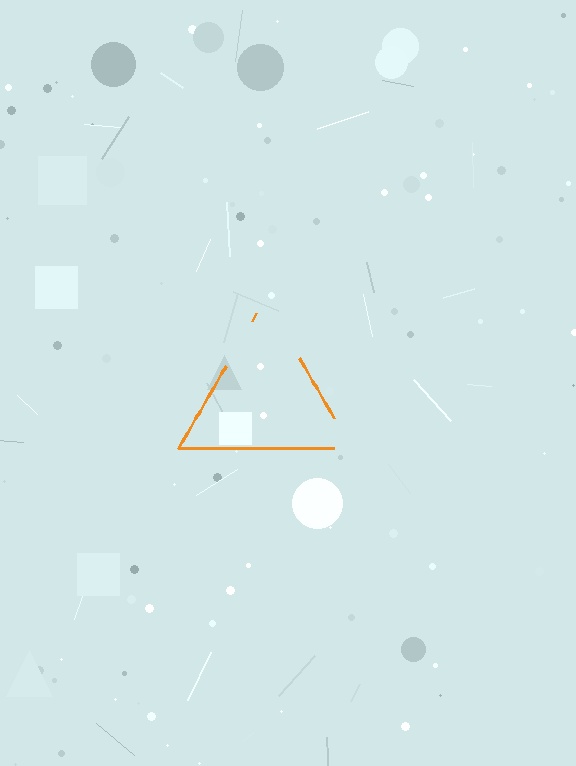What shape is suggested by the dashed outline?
The dashed outline suggests a triangle.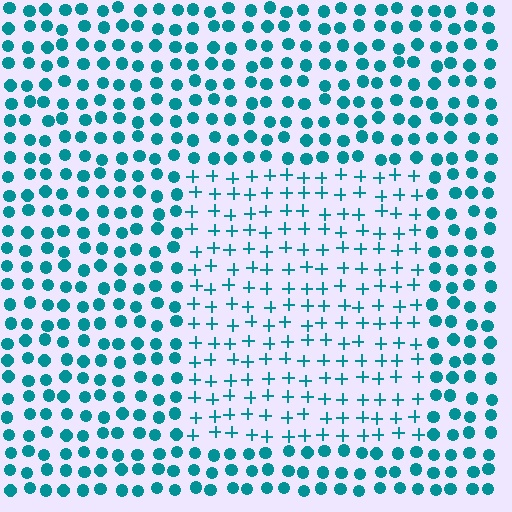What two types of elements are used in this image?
The image uses plus signs inside the rectangle region and circles outside it.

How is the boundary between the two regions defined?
The boundary is defined by a change in element shape: plus signs inside vs. circles outside. All elements share the same color and spacing.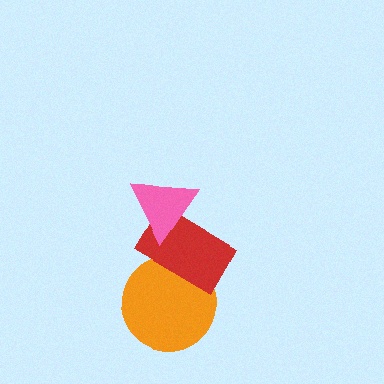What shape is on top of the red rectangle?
The pink triangle is on top of the red rectangle.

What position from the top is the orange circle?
The orange circle is 3rd from the top.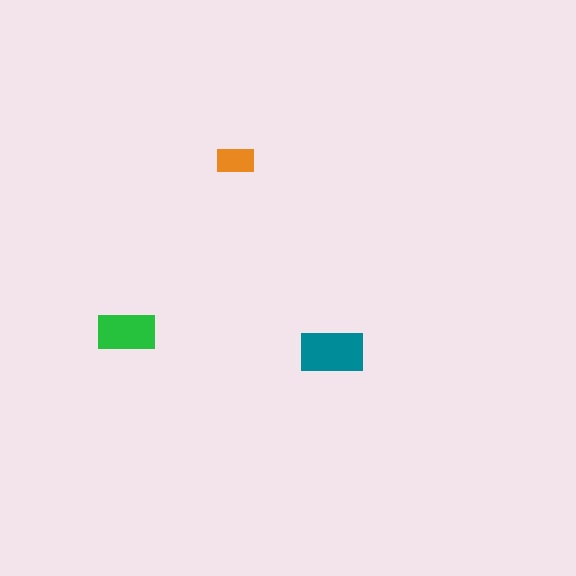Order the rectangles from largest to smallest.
the teal one, the green one, the orange one.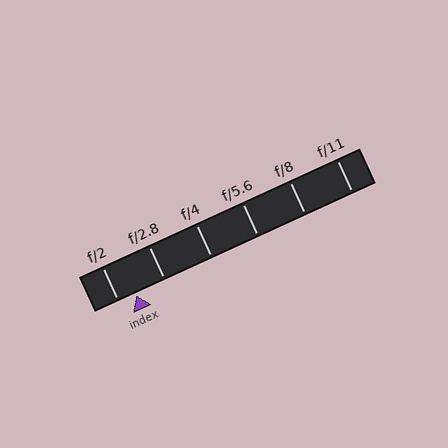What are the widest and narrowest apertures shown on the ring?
The widest aperture shown is f/2 and the narrowest is f/11.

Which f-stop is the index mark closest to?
The index mark is closest to f/2.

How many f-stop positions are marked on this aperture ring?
There are 6 f-stop positions marked.